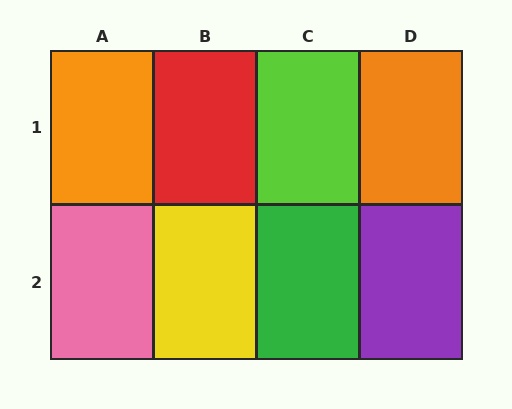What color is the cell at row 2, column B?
Yellow.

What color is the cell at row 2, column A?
Pink.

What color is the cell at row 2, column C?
Green.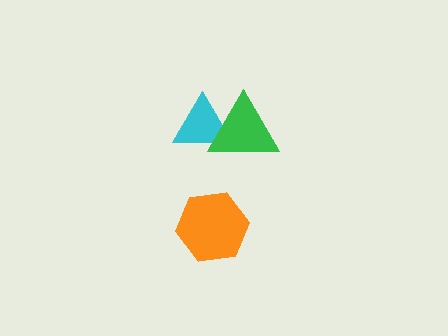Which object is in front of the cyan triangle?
The green triangle is in front of the cyan triangle.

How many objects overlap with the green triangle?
1 object overlaps with the green triangle.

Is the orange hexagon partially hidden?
No, no other shape covers it.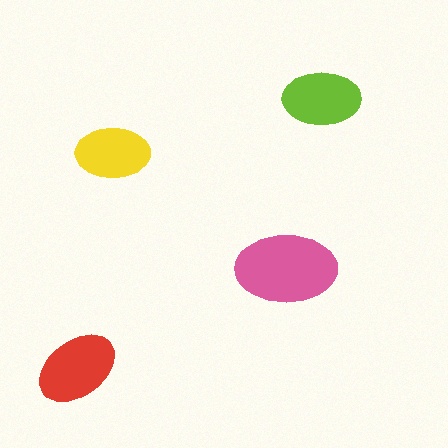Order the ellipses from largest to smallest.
the pink one, the red one, the lime one, the yellow one.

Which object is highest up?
The lime ellipse is topmost.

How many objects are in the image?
There are 4 objects in the image.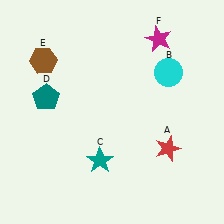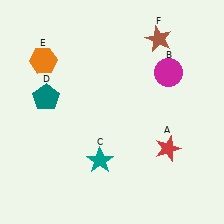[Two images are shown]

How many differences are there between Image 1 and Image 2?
There are 3 differences between the two images.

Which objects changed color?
B changed from cyan to magenta. E changed from brown to orange. F changed from magenta to brown.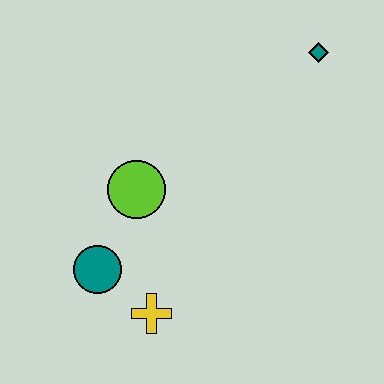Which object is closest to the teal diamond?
The lime circle is closest to the teal diamond.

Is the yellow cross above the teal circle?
No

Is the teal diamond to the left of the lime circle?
No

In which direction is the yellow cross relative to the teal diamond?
The yellow cross is below the teal diamond.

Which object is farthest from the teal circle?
The teal diamond is farthest from the teal circle.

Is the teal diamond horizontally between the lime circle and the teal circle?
No